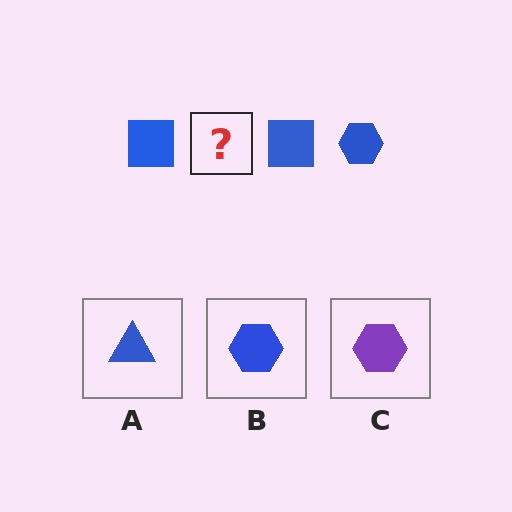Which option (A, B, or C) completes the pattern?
B.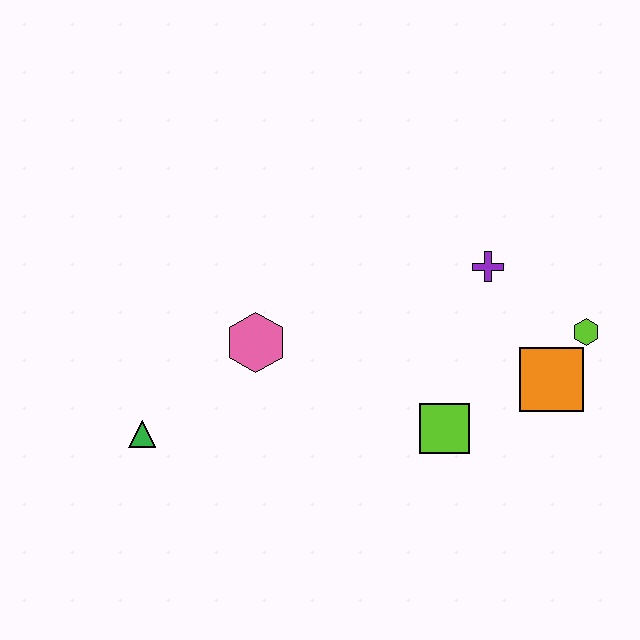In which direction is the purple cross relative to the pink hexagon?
The purple cross is to the right of the pink hexagon.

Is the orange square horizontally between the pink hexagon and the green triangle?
No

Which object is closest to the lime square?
The orange square is closest to the lime square.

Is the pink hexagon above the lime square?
Yes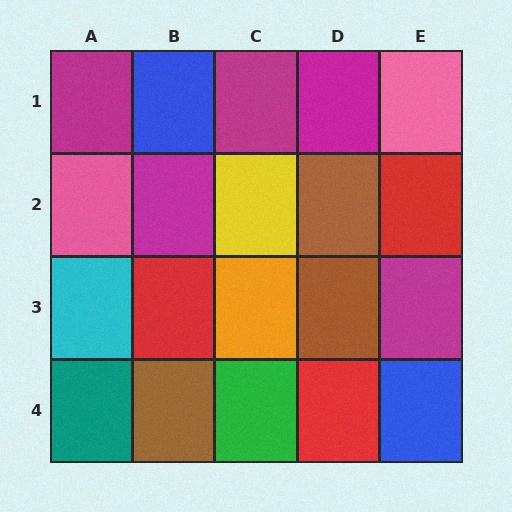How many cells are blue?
2 cells are blue.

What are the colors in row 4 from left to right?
Teal, brown, green, red, blue.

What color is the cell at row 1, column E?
Pink.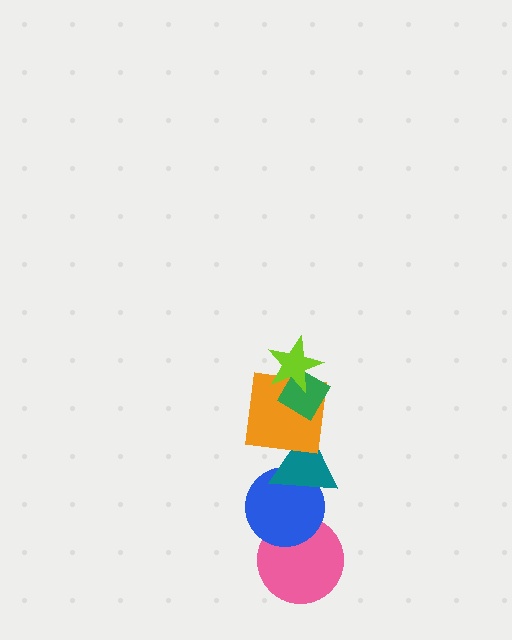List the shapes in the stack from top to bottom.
From top to bottom: the lime star, the green diamond, the orange square, the teal triangle, the blue circle, the pink circle.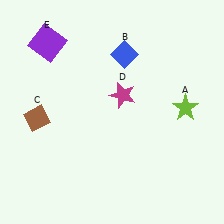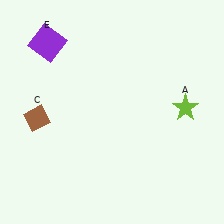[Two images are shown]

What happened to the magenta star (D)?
The magenta star (D) was removed in Image 2. It was in the top-right area of Image 1.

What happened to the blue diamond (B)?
The blue diamond (B) was removed in Image 2. It was in the top-right area of Image 1.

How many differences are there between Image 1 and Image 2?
There are 2 differences between the two images.